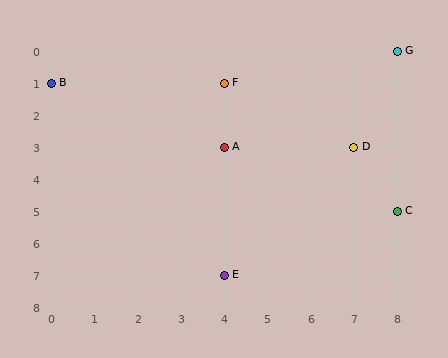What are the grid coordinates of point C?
Point C is at grid coordinates (8, 5).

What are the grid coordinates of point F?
Point F is at grid coordinates (4, 1).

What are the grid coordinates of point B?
Point B is at grid coordinates (0, 1).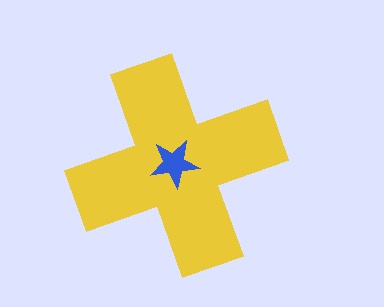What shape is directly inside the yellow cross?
The blue star.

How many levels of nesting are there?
2.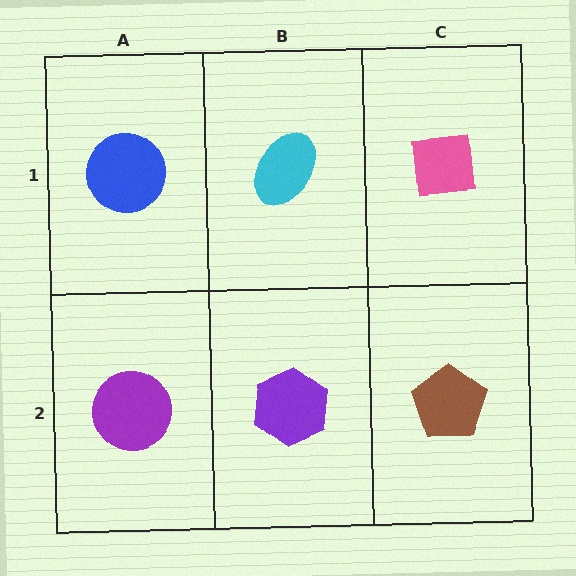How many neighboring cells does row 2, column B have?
3.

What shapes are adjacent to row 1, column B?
A purple hexagon (row 2, column B), a blue circle (row 1, column A), a pink square (row 1, column C).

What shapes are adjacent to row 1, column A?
A purple circle (row 2, column A), a cyan ellipse (row 1, column B).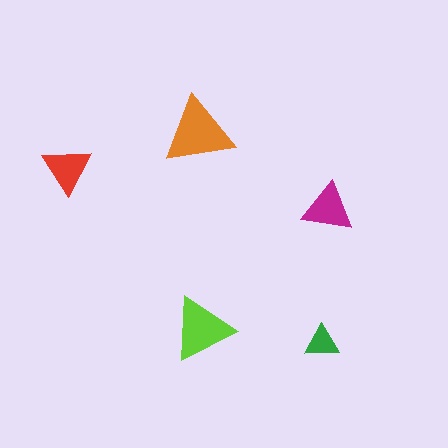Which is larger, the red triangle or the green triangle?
The red one.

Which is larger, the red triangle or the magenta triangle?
The magenta one.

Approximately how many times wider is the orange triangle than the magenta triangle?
About 1.5 times wider.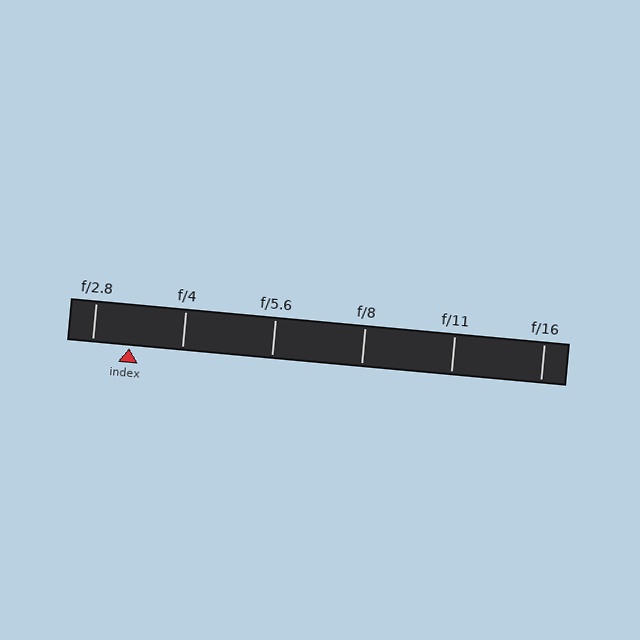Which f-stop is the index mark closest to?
The index mark is closest to f/2.8.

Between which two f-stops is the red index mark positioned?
The index mark is between f/2.8 and f/4.